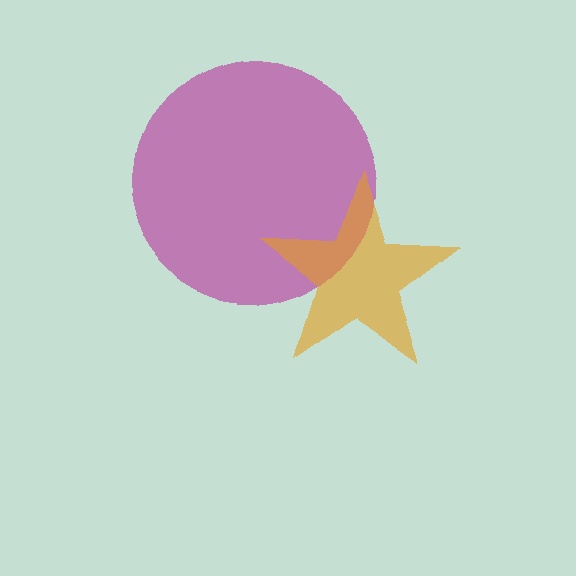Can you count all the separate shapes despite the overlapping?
Yes, there are 2 separate shapes.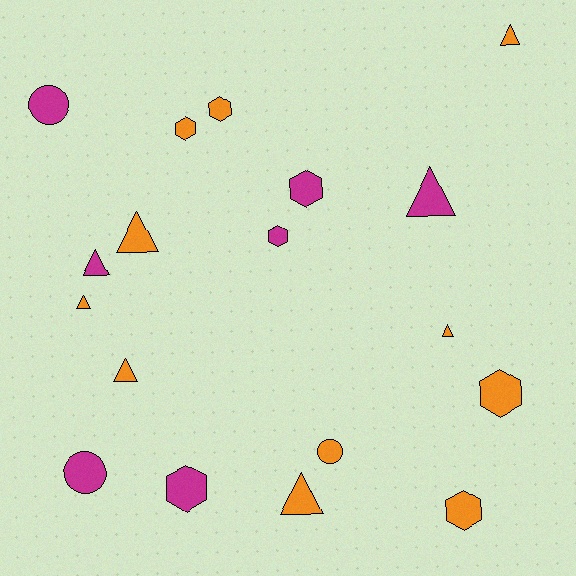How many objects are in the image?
There are 18 objects.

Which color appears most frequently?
Orange, with 11 objects.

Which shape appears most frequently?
Triangle, with 8 objects.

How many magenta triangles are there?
There are 2 magenta triangles.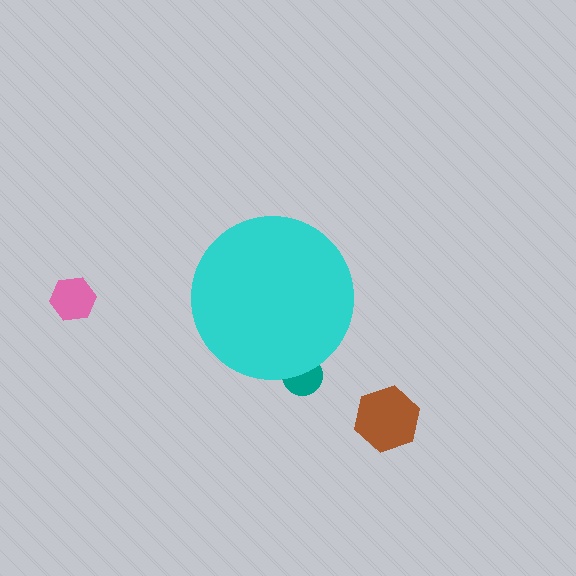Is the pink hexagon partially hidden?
No, the pink hexagon is fully visible.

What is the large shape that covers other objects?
A cyan circle.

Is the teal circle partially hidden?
Yes, the teal circle is partially hidden behind the cyan circle.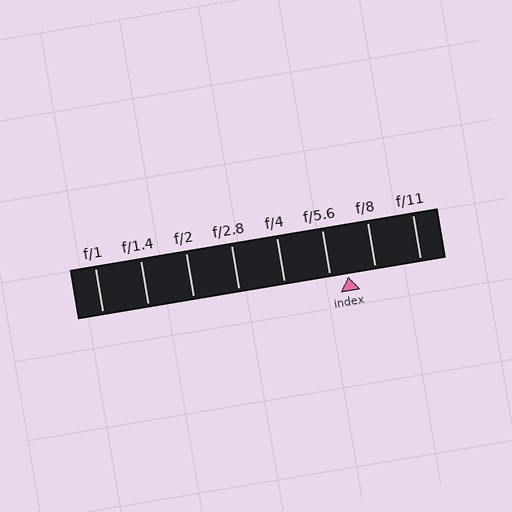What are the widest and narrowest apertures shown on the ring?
The widest aperture shown is f/1 and the narrowest is f/11.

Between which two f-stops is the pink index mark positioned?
The index mark is between f/5.6 and f/8.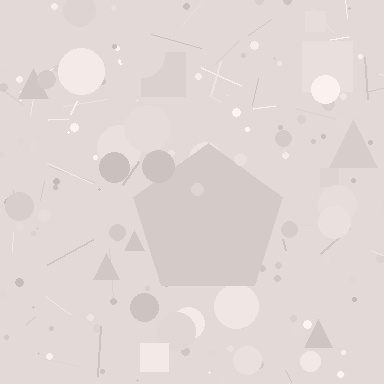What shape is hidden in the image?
A pentagon is hidden in the image.